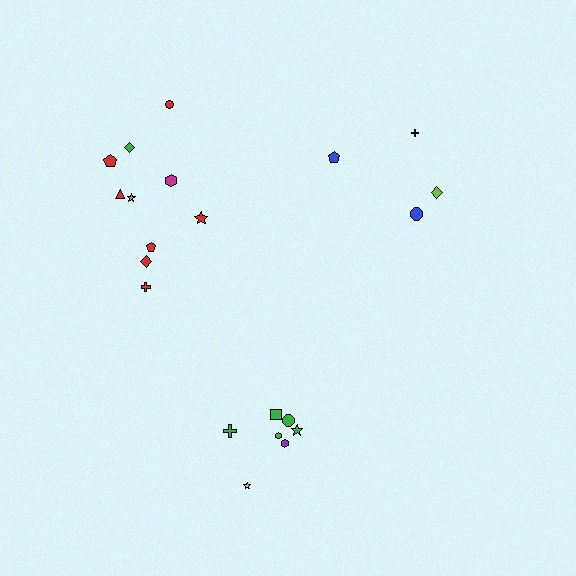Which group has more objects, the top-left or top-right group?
The top-left group.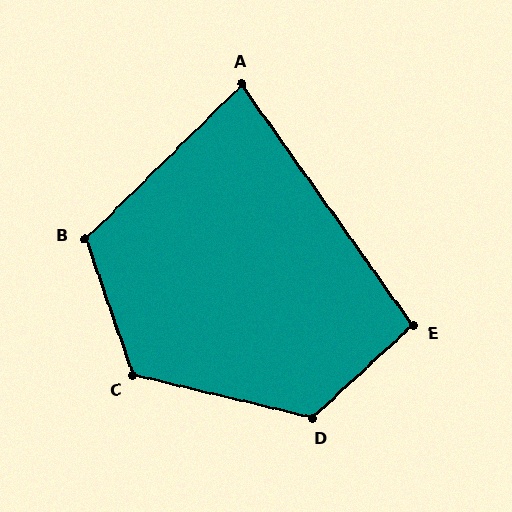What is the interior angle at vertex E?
Approximately 97 degrees (obtuse).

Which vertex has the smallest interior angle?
A, at approximately 81 degrees.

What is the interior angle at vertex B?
Approximately 115 degrees (obtuse).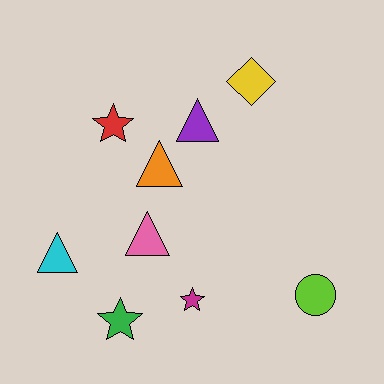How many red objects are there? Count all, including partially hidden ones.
There is 1 red object.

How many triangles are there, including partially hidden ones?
There are 4 triangles.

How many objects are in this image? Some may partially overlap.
There are 9 objects.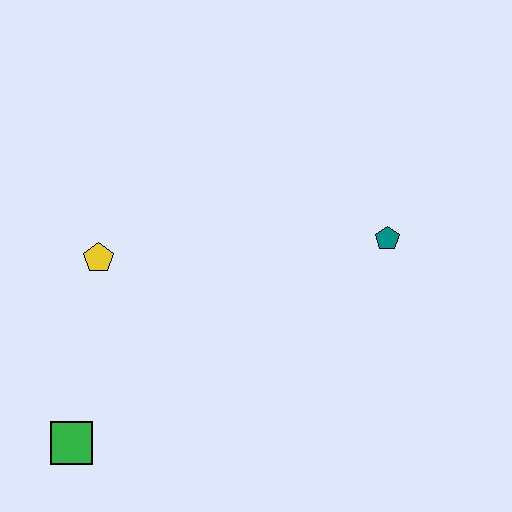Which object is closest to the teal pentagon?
The yellow pentagon is closest to the teal pentagon.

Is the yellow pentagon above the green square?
Yes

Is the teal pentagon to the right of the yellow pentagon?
Yes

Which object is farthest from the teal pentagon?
The green square is farthest from the teal pentagon.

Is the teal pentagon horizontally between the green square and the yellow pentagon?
No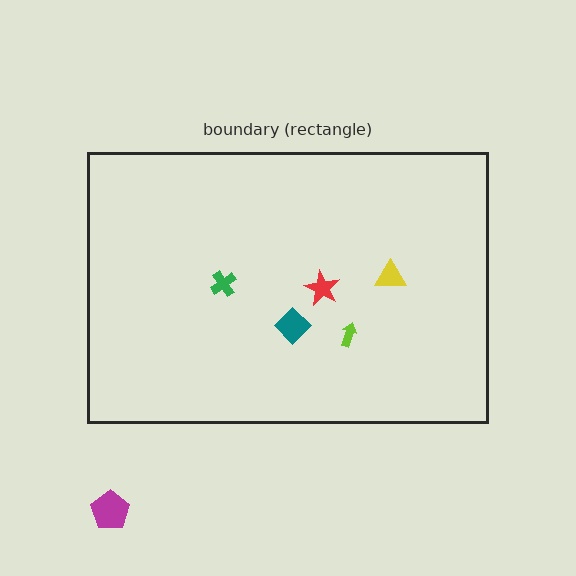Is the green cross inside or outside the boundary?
Inside.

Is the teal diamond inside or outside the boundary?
Inside.